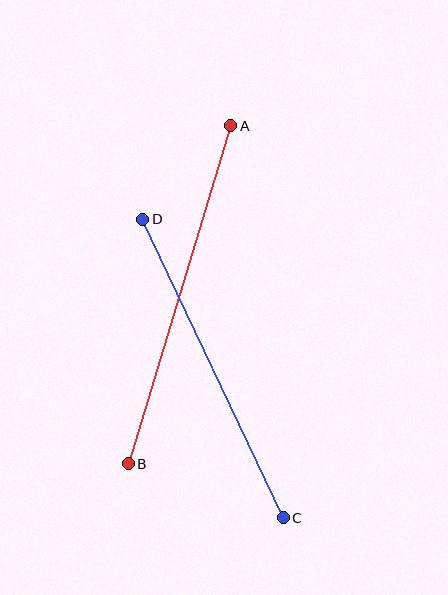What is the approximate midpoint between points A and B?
The midpoint is at approximately (179, 295) pixels.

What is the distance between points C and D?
The distance is approximately 330 pixels.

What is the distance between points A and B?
The distance is approximately 353 pixels.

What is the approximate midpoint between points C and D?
The midpoint is at approximately (213, 368) pixels.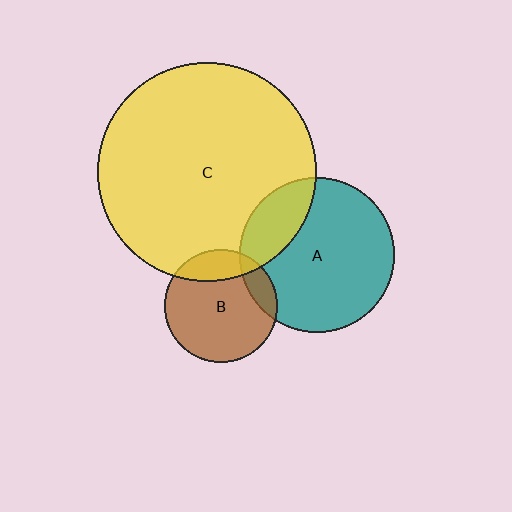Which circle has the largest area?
Circle C (yellow).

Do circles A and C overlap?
Yes.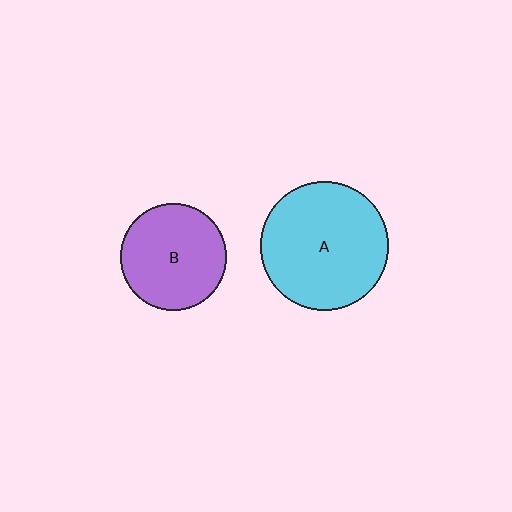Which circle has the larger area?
Circle A (cyan).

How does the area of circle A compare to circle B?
Approximately 1.5 times.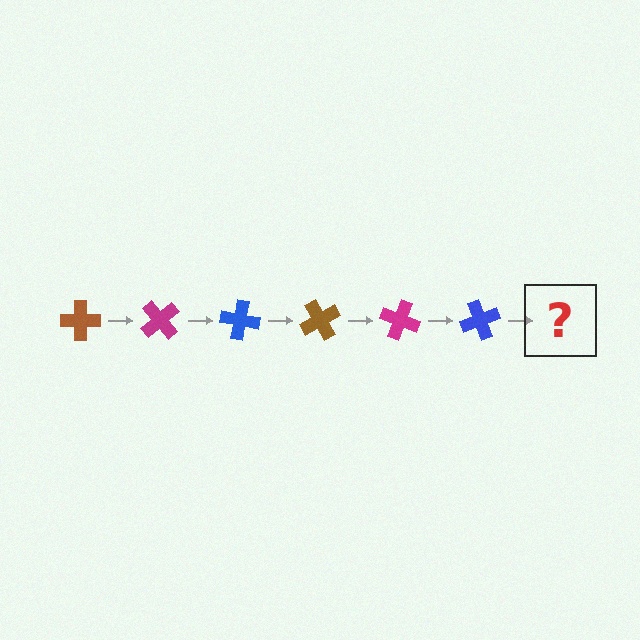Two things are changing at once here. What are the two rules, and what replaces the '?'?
The two rules are that it rotates 50 degrees each step and the color cycles through brown, magenta, and blue. The '?' should be a brown cross, rotated 300 degrees from the start.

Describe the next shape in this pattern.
It should be a brown cross, rotated 300 degrees from the start.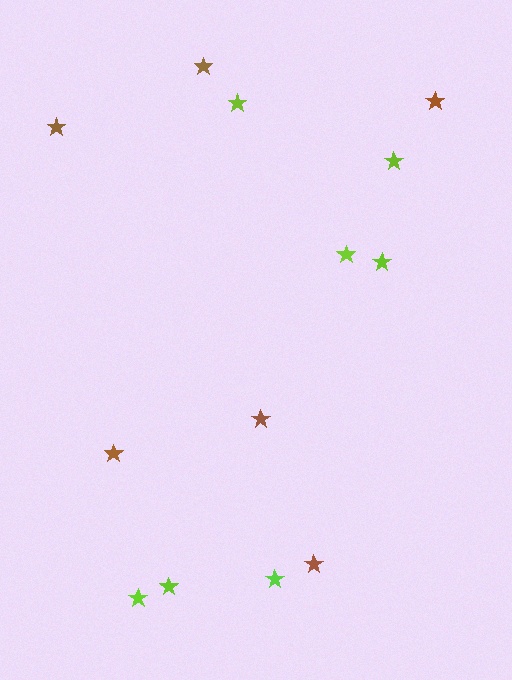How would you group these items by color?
There are 2 groups: one group of brown stars (6) and one group of lime stars (7).